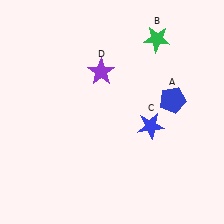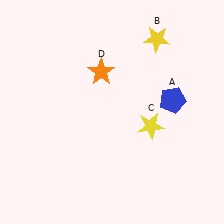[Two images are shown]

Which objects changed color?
B changed from green to yellow. C changed from blue to yellow. D changed from purple to orange.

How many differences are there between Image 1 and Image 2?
There are 3 differences between the two images.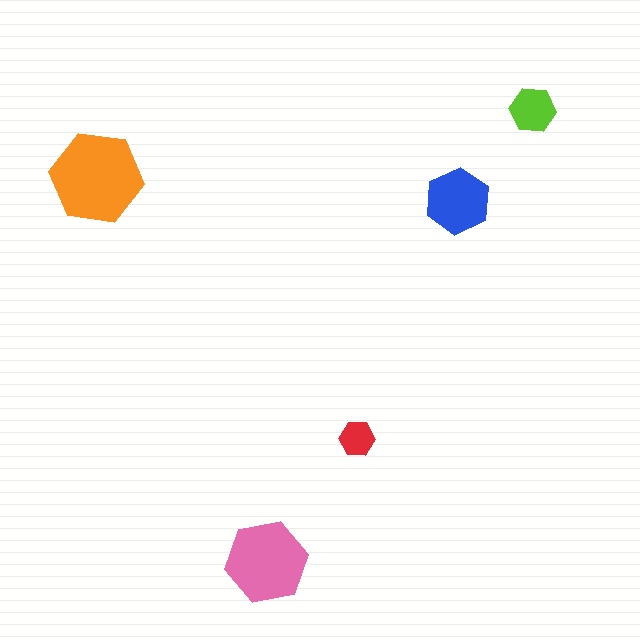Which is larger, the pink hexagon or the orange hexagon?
The orange one.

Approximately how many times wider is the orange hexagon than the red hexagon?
About 2.5 times wider.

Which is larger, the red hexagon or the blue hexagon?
The blue one.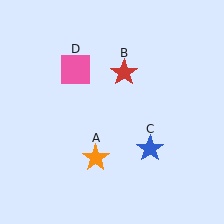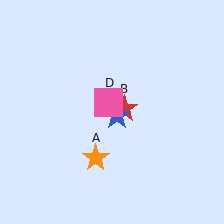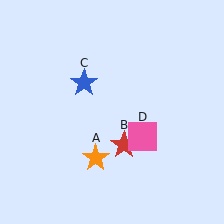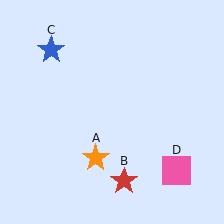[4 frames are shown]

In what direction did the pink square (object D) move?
The pink square (object D) moved down and to the right.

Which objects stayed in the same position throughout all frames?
Orange star (object A) remained stationary.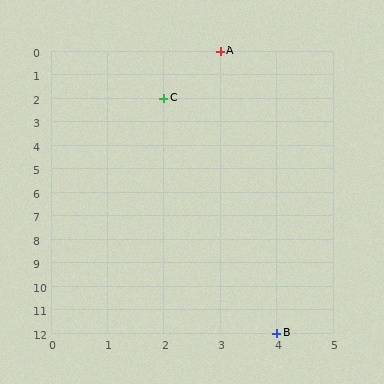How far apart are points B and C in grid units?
Points B and C are 2 columns and 10 rows apart (about 10.2 grid units diagonally).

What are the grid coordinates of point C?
Point C is at grid coordinates (2, 2).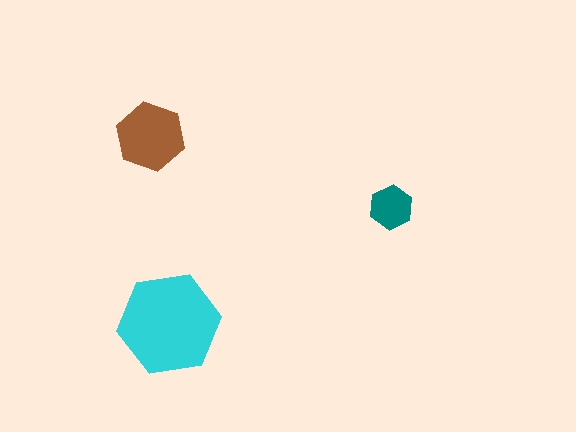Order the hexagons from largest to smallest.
the cyan one, the brown one, the teal one.